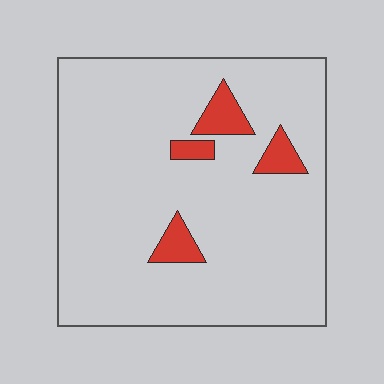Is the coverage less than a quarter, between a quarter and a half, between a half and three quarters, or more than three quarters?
Less than a quarter.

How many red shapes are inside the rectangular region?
4.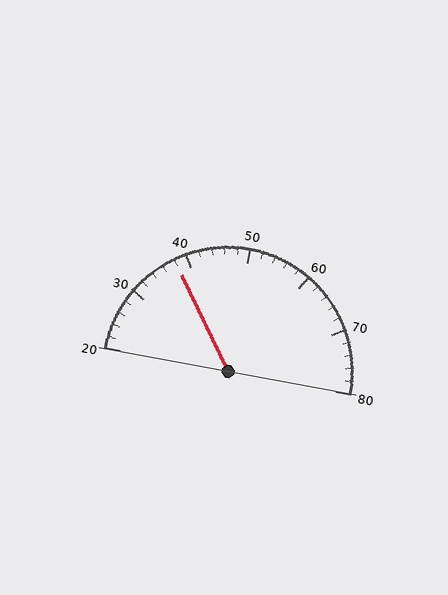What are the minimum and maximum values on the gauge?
The gauge ranges from 20 to 80.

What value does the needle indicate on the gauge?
The needle indicates approximately 38.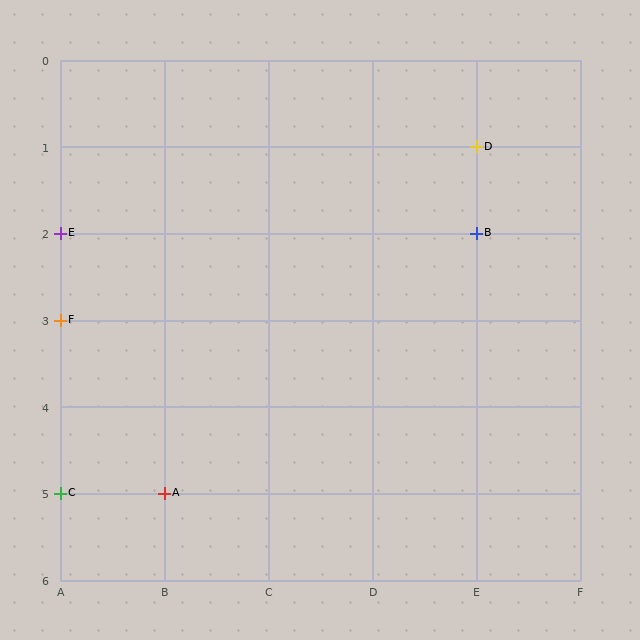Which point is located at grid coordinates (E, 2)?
Point B is at (E, 2).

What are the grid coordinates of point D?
Point D is at grid coordinates (E, 1).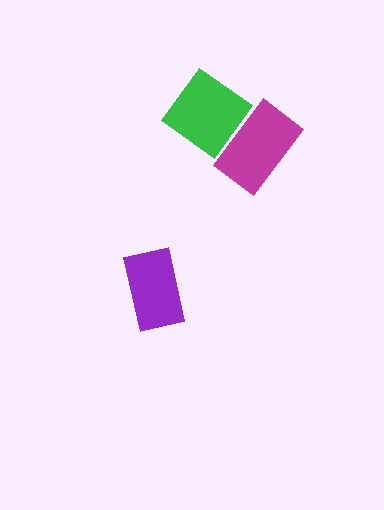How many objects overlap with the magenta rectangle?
1 object overlaps with the magenta rectangle.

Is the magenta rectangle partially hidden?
No, no other shape covers it.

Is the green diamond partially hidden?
Yes, it is partially covered by another shape.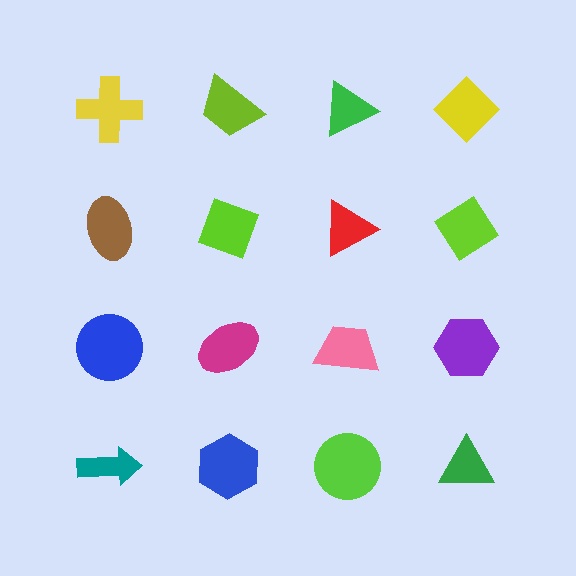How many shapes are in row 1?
4 shapes.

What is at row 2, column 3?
A red triangle.